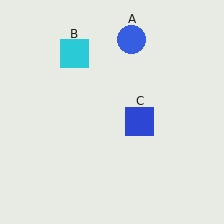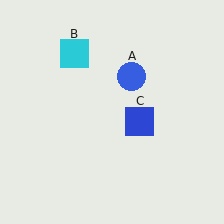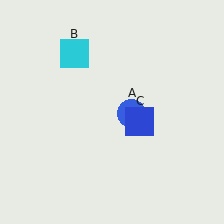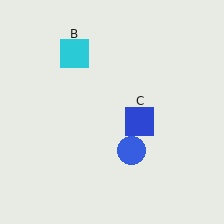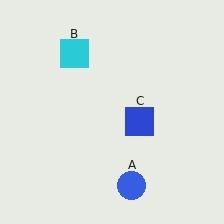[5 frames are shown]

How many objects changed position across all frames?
1 object changed position: blue circle (object A).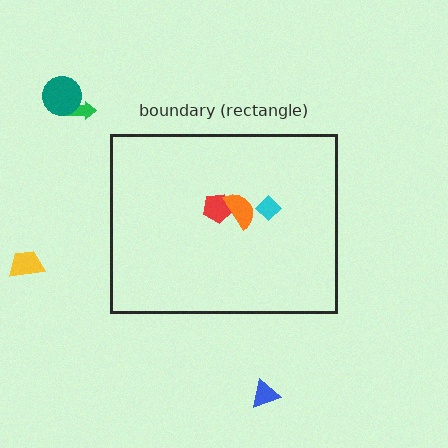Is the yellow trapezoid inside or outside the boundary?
Outside.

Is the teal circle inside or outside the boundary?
Outside.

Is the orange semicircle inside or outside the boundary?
Inside.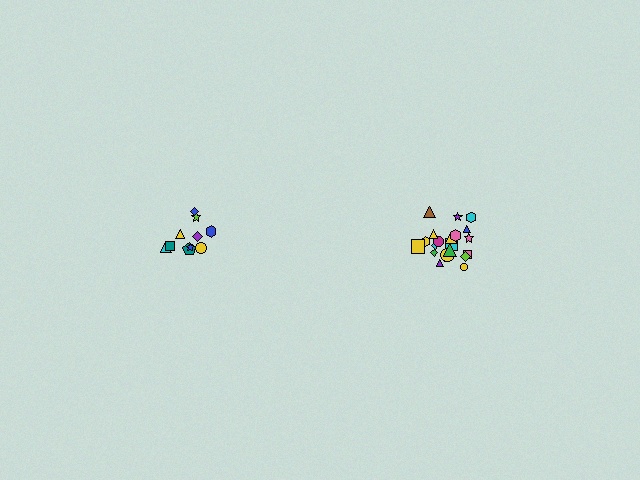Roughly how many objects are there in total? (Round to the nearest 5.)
Roughly 30 objects in total.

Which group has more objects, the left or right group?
The right group.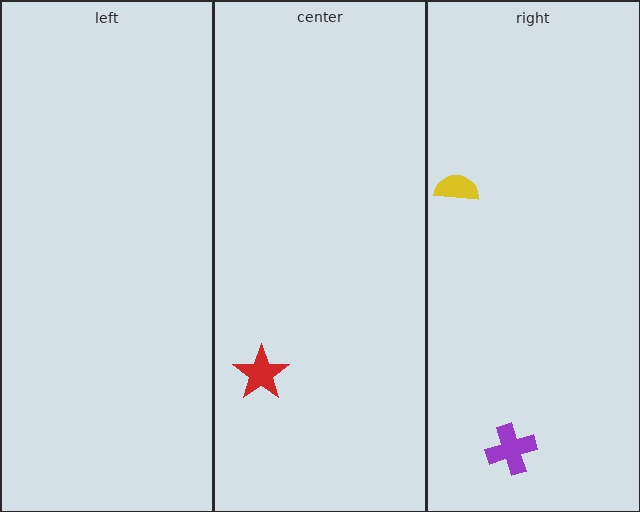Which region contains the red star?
The center region.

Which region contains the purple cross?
The right region.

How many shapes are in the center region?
1.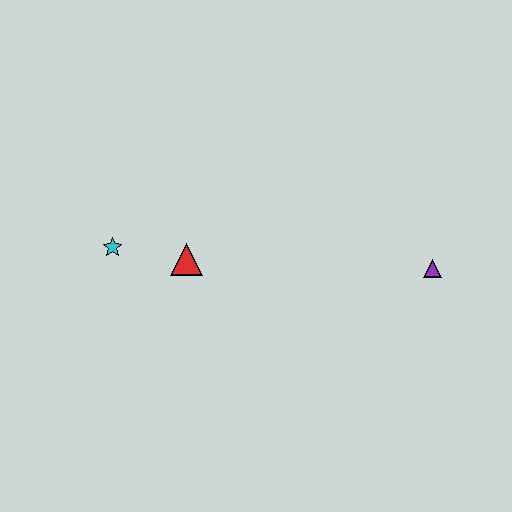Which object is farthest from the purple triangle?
The cyan star is farthest from the purple triangle.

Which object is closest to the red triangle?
The cyan star is closest to the red triangle.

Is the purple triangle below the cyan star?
Yes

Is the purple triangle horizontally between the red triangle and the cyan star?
No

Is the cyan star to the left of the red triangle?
Yes